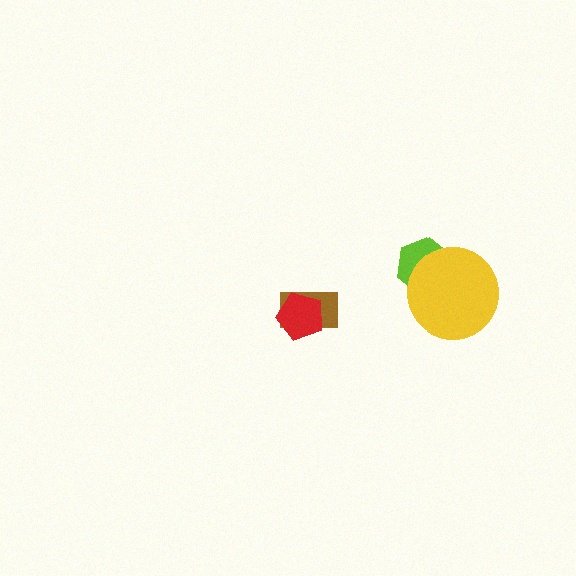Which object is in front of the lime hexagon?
The yellow circle is in front of the lime hexagon.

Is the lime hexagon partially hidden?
Yes, it is partially covered by another shape.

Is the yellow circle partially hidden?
No, no other shape covers it.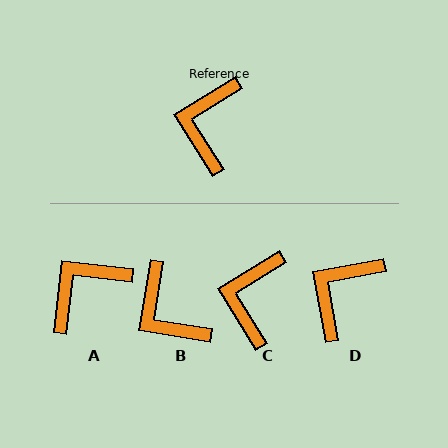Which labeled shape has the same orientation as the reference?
C.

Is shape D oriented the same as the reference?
No, it is off by about 22 degrees.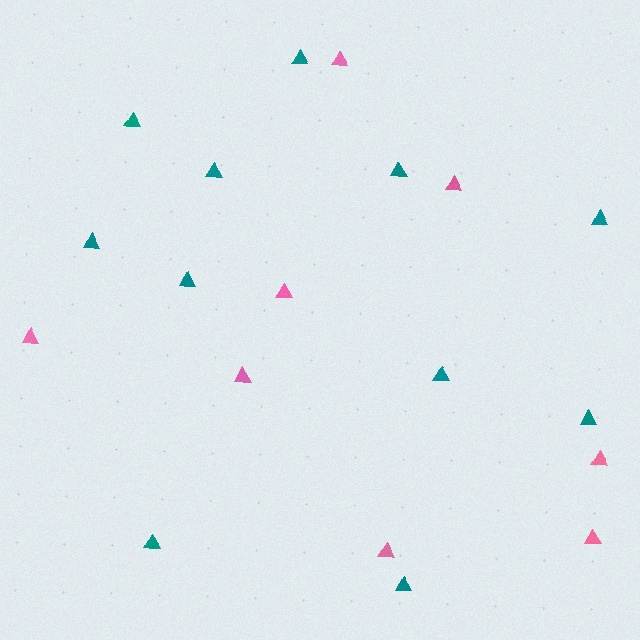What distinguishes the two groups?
There are 2 groups: one group of pink triangles (8) and one group of teal triangles (11).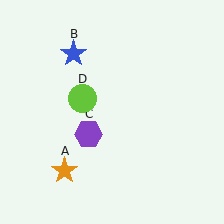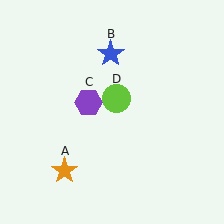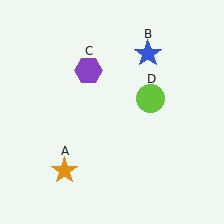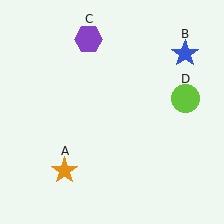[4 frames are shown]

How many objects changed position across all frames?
3 objects changed position: blue star (object B), purple hexagon (object C), lime circle (object D).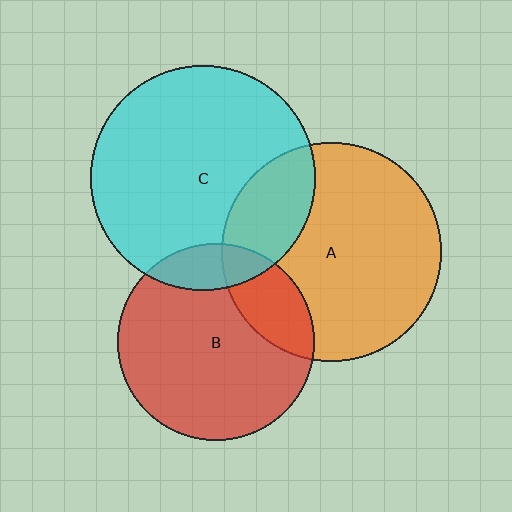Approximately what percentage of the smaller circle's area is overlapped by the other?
Approximately 20%.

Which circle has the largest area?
Circle C (cyan).